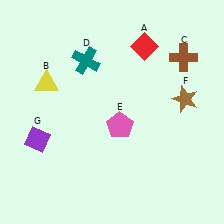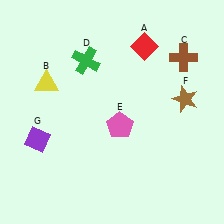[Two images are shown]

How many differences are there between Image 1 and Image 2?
There is 1 difference between the two images.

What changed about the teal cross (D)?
In Image 1, D is teal. In Image 2, it changed to green.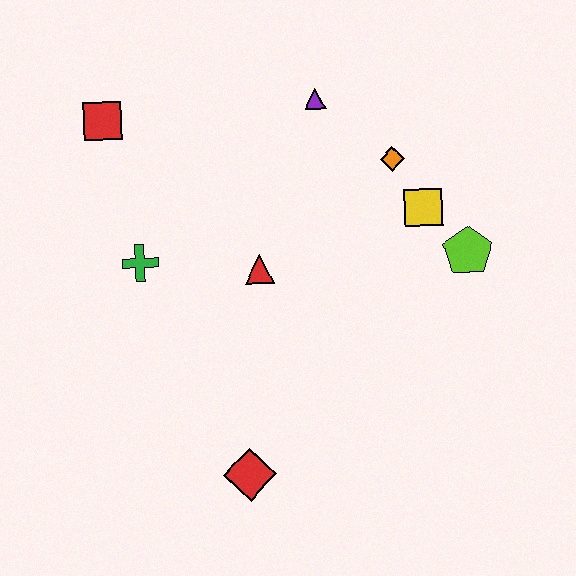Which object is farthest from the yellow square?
The red square is farthest from the yellow square.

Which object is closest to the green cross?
The red triangle is closest to the green cross.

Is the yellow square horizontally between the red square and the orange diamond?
No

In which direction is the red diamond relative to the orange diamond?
The red diamond is below the orange diamond.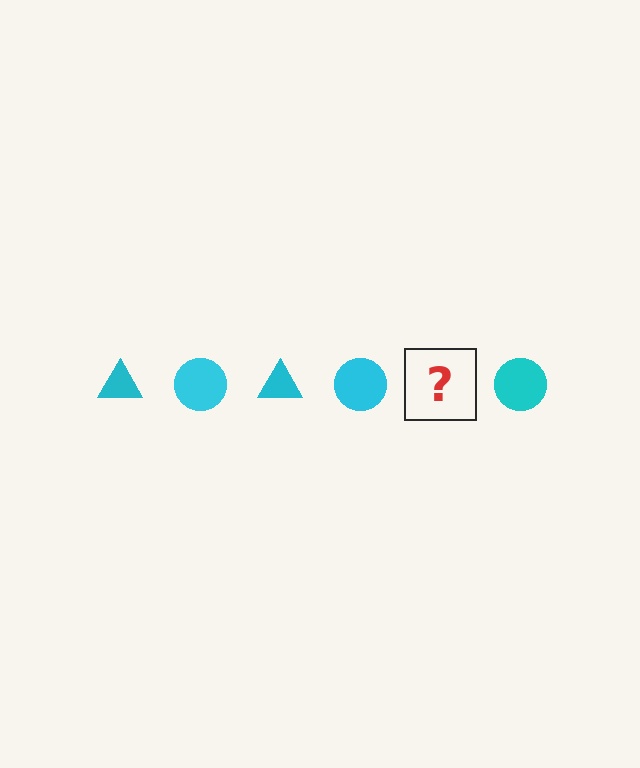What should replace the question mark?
The question mark should be replaced with a cyan triangle.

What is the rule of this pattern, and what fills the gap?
The rule is that the pattern cycles through triangle, circle shapes in cyan. The gap should be filled with a cyan triangle.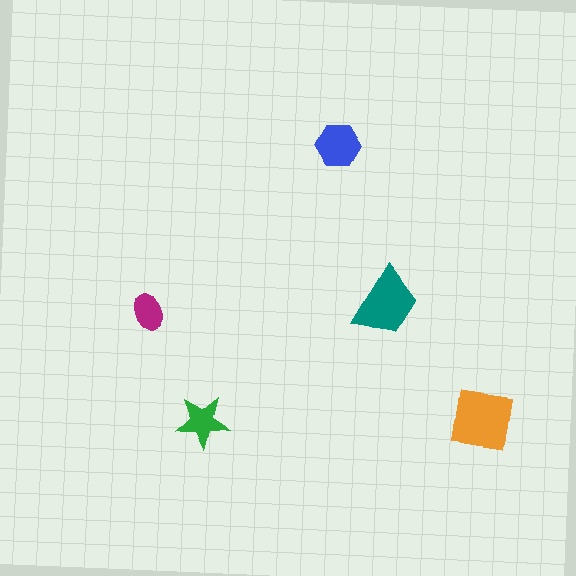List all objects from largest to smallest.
The orange square, the teal trapezoid, the blue hexagon, the green star, the magenta ellipse.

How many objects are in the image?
There are 5 objects in the image.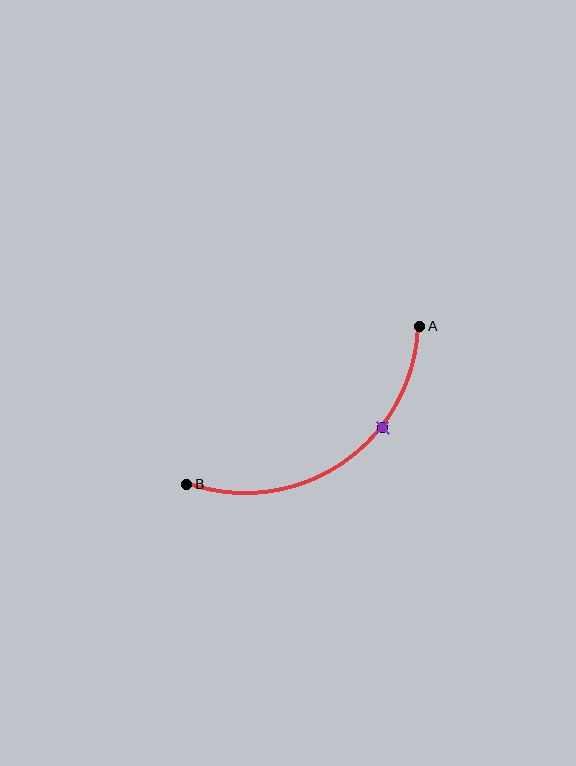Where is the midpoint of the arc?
The arc midpoint is the point on the curve farthest from the straight line joining A and B. It sits below and to the right of that line.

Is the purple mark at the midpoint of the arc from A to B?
No. The purple mark lies on the arc but is closer to endpoint A. The arc midpoint would be at the point on the curve equidistant along the arc from both A and B.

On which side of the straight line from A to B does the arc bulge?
The arc bulges below and to the right of the straight line connecting A and B.